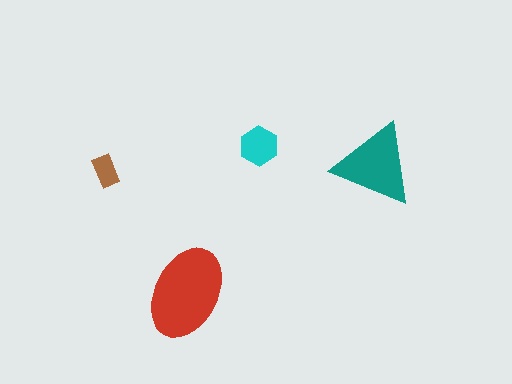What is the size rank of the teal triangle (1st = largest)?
2nd.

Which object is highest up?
The cyan hexagon is topmost.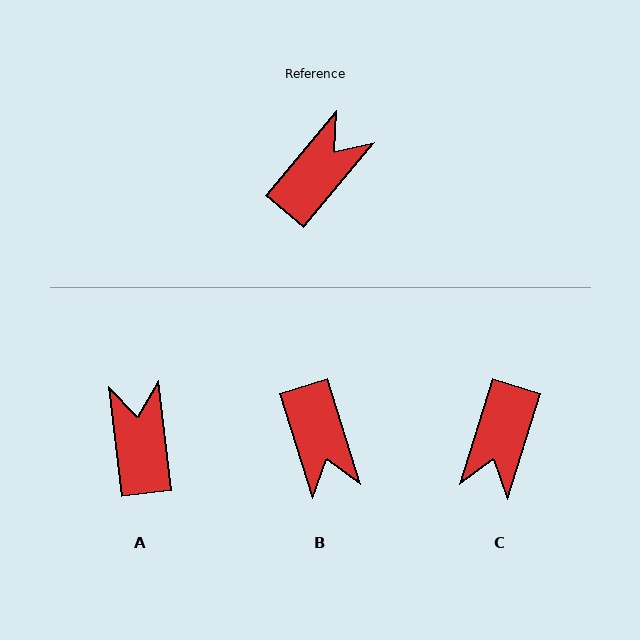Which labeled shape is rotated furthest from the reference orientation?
C, about 158 degrees away.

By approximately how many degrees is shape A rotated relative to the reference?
Approximately 47 degrees counter-clockwise.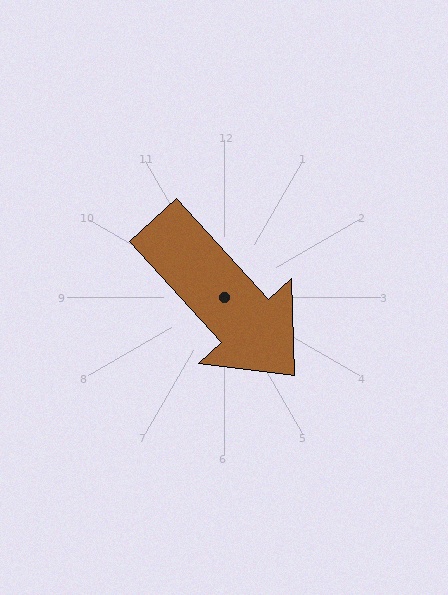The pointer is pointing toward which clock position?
Roughly 5 o'clock.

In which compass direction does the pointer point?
Southeast.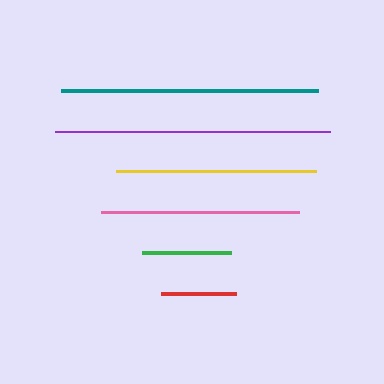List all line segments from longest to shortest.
From longest to shortest: purple, teal, yellow, pink, green, red.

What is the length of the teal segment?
The teal segment is approximately 257 pixels long.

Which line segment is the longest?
The purple line is the longest at approximately 275 pixels.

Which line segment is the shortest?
The red line is the shortest at approximately 76 pixels.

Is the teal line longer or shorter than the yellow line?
The teal line is longer than the yellow line.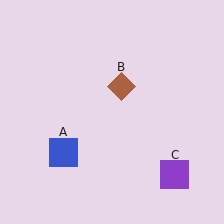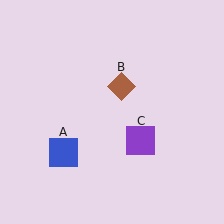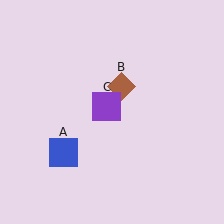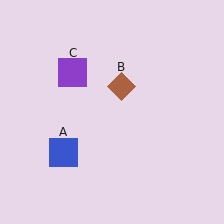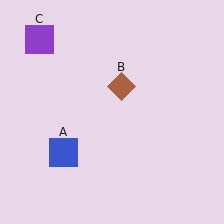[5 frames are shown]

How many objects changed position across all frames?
1 object changed position: purple square (object C).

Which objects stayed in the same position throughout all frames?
Blue square (object A) and brown diamond (object B) remained stationary.